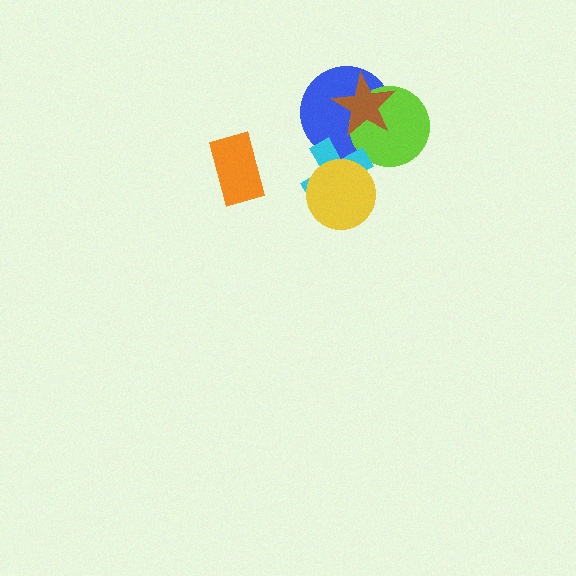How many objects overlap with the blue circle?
3 objects overlap with the blue circle.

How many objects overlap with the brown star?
2 objects overlap with the brown star.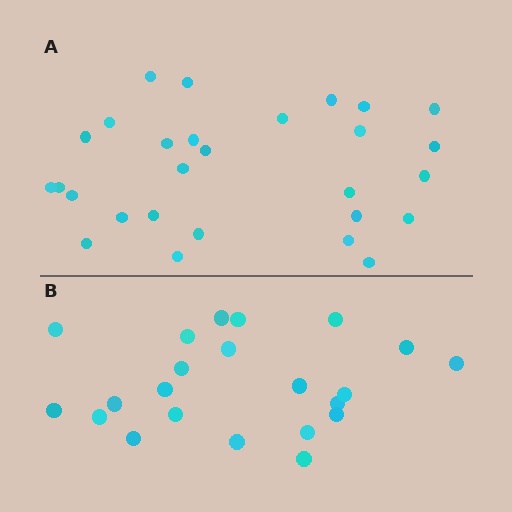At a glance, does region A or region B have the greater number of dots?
Region A (the top region) has more dots.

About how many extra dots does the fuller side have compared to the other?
Region A has about 6 more dots than region B.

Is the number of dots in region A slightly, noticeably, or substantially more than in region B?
Region A has noticeably more, but not dramatically so. The ratio is roughly 1.3 to 1.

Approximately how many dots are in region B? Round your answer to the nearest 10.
About 20 dots. (The exact count is 22, which rounds to 20.)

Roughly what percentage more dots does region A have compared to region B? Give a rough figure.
About 25% more.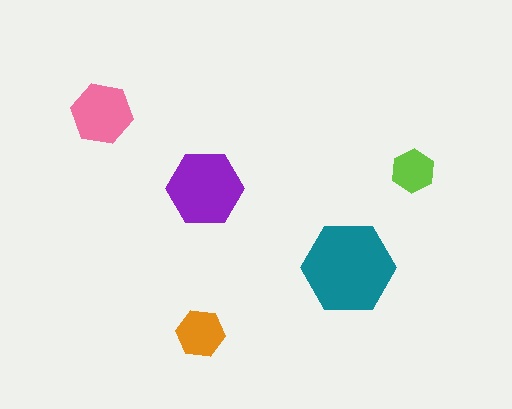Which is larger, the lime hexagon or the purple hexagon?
The purple one.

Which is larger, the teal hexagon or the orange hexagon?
The teal one.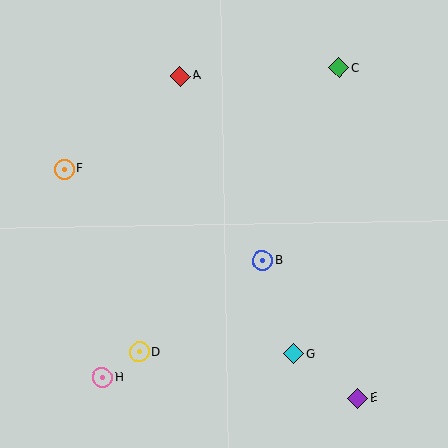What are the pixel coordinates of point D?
Point D is at (139, 352).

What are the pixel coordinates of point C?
Point C is at (339, 68).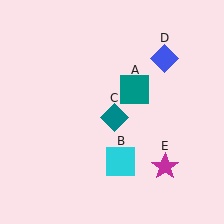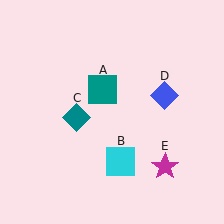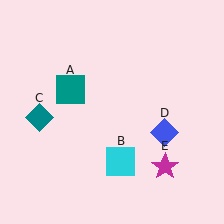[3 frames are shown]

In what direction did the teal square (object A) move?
The teal square (object A) moved left.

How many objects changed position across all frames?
3 objects changed position: teal square (object A), teal diamond (object C), blue diamond (object D).